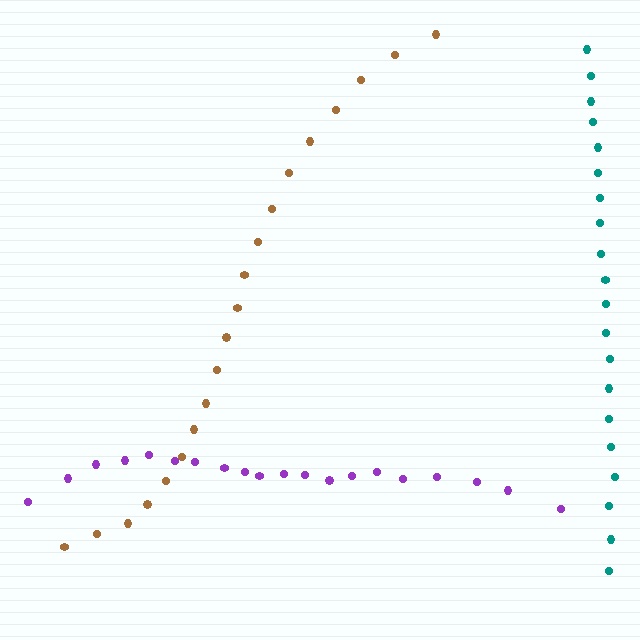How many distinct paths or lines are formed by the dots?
There are 3 distinct paths.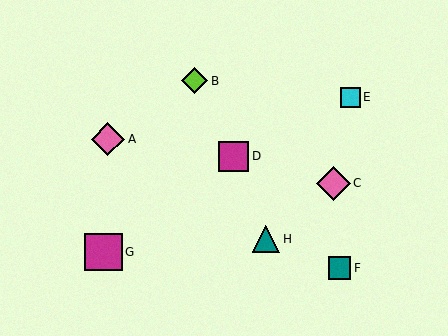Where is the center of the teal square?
The center of the teal square is at (340, 268).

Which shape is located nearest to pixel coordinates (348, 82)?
The cyan square (labeled E) at (350, 97) is nearest to that location.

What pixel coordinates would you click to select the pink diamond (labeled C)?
Click at (333, 183) to select the pink diamond C.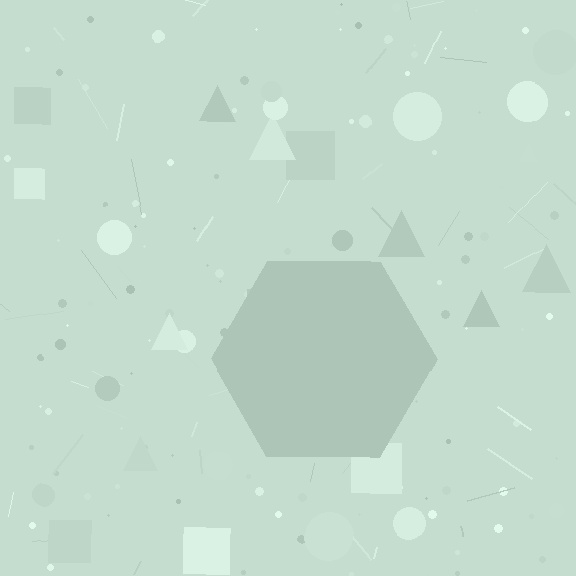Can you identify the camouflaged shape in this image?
The camouflaged shape is a hexagon.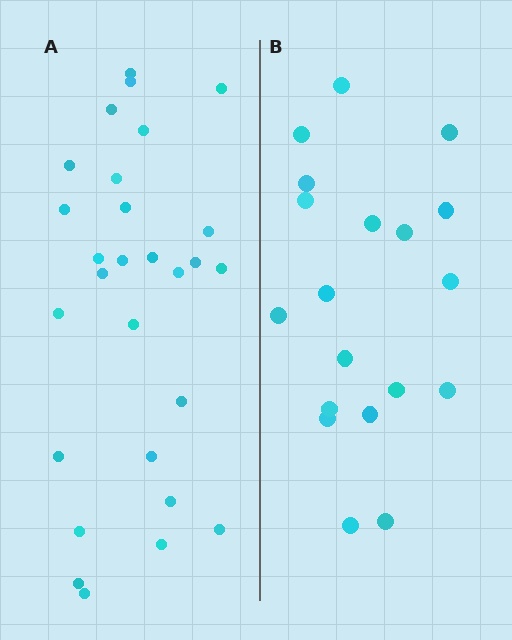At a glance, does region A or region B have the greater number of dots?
Region A (the left region) has more dots.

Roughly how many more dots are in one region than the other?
Region A has roughly 8 or so more dots than region B.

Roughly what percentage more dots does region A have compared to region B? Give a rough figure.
About 45% more.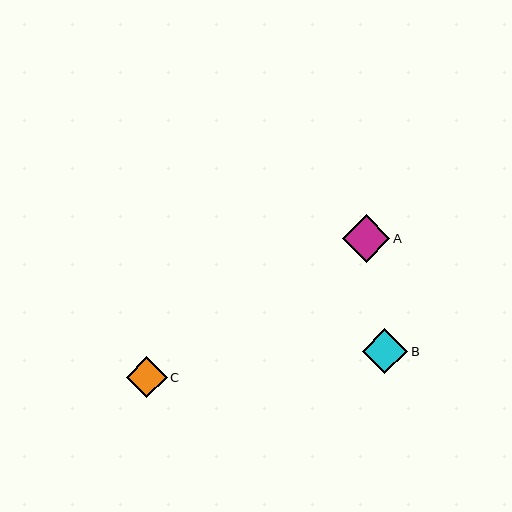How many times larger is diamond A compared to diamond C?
Diamond A is approximately 1.2 times the size of diamond C.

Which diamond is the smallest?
Diamond C is the smallest with a size of approximately 40 pixels.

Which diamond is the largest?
Diamond A is the largest with a size of approximately 47 pixels.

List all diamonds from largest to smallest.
From largest to smallest: A, B, C.